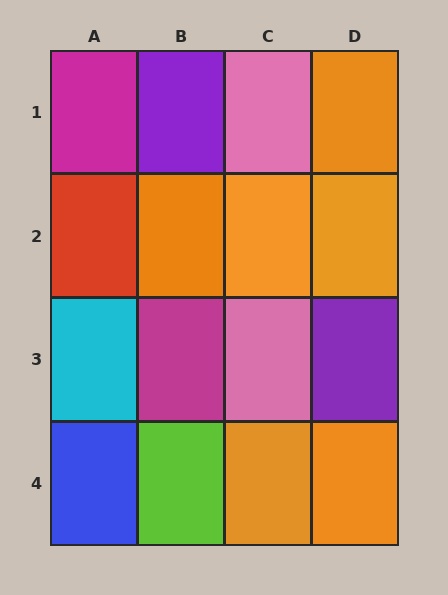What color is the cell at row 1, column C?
Pink.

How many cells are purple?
2 cells are purple.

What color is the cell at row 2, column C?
Orange.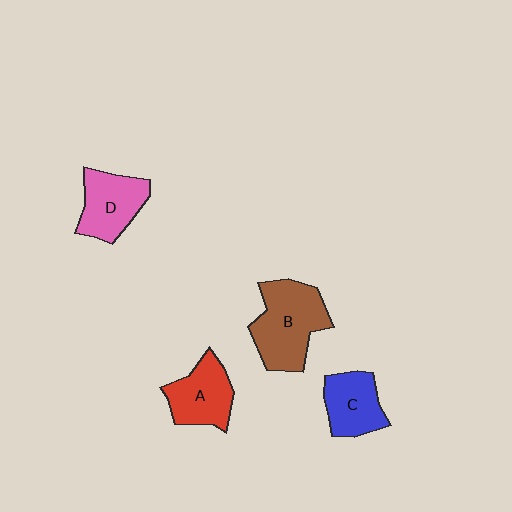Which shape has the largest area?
Shape B (brown).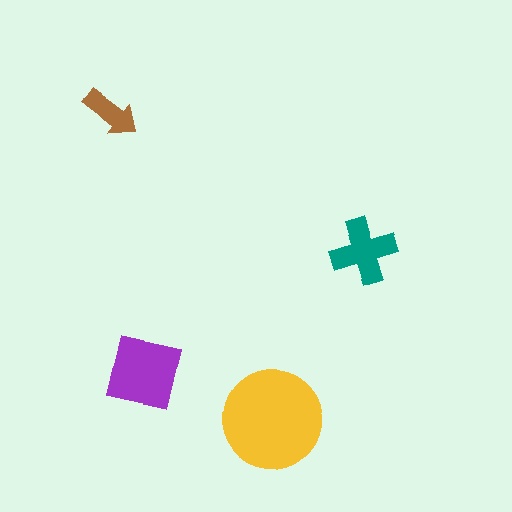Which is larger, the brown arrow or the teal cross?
The teal cross.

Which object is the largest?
The yellow circle.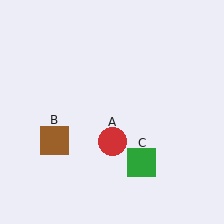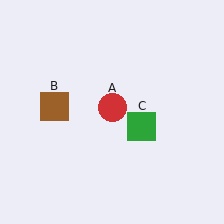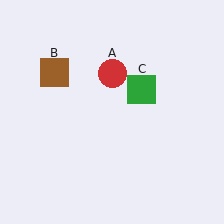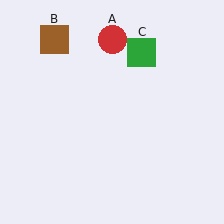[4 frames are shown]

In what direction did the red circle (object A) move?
The red circle (object A) moved up.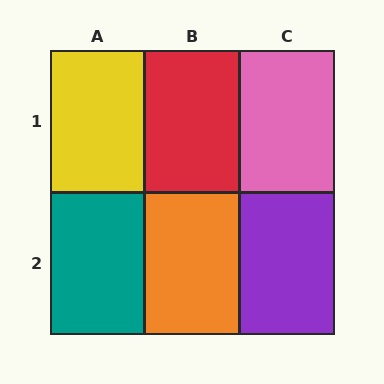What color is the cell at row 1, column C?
Pink.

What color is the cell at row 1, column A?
Yellow.